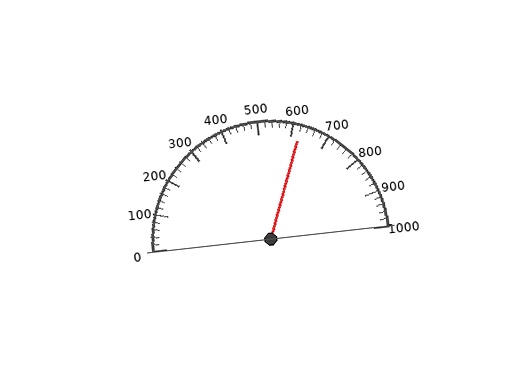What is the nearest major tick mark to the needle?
The nearest major tick mark is 600.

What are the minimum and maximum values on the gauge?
The gauge ranges from 0 to 1000.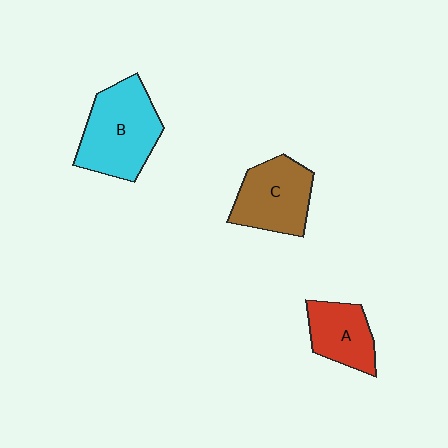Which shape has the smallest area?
Shape A (red).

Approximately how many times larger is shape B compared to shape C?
Approximately 1.3 times.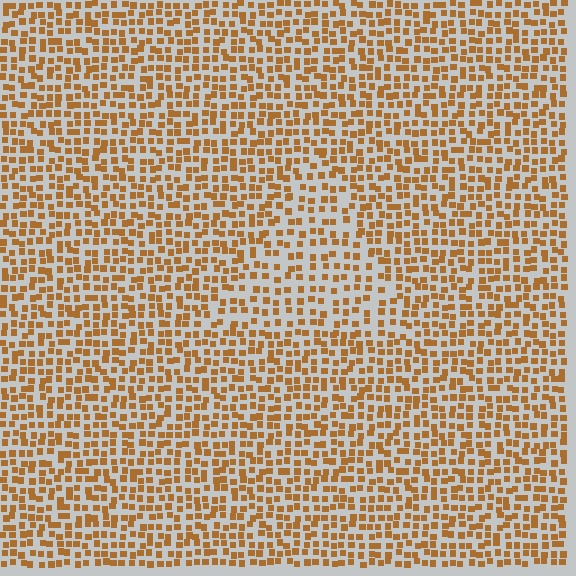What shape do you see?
I see a triangle.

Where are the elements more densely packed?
The elements are more densely packed outside the triangle boundary.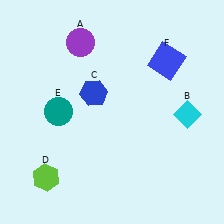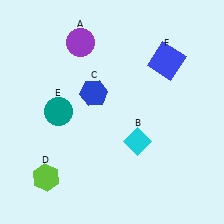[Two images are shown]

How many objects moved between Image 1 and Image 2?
1 object moved between the two images.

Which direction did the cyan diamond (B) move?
The cyan diamond (B) moved left.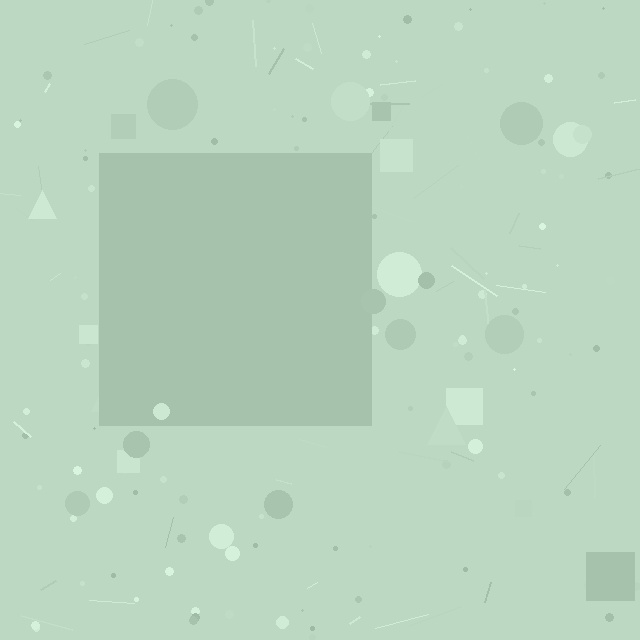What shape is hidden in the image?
A square is hidden in the image.